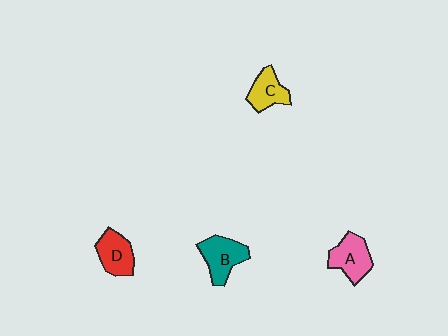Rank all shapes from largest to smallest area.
From largest to smallest: B (teal), A (pink), D (red), C (yellow).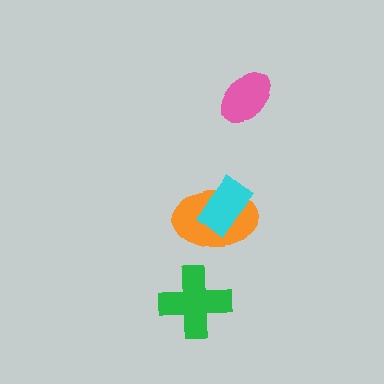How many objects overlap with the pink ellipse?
0 objects overlap with the pink ellipse.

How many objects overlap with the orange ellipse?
1 object overlaps with the orange ellipse.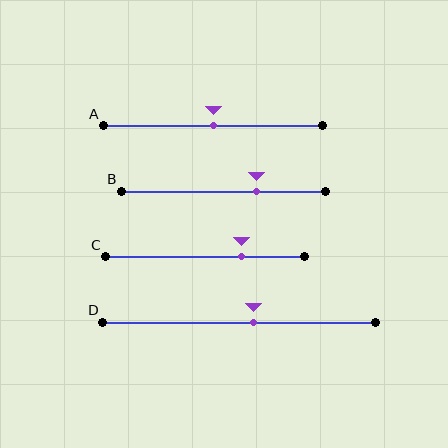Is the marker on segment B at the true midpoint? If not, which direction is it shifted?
No, the marker on segment B is shifted to the right by about 16% of the segment length.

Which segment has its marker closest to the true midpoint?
Segment A has its marker closest to the true midpoint.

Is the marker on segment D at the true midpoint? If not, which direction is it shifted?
No, the marker on segment D is shifted to the right by about 5% of the segment length.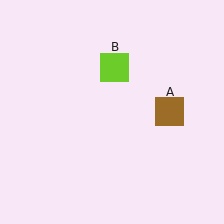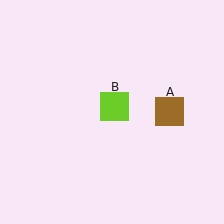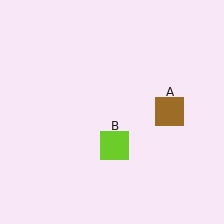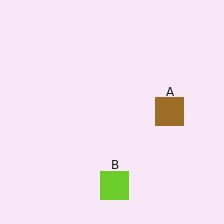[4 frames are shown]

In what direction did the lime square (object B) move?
The lime square (object B) moved down.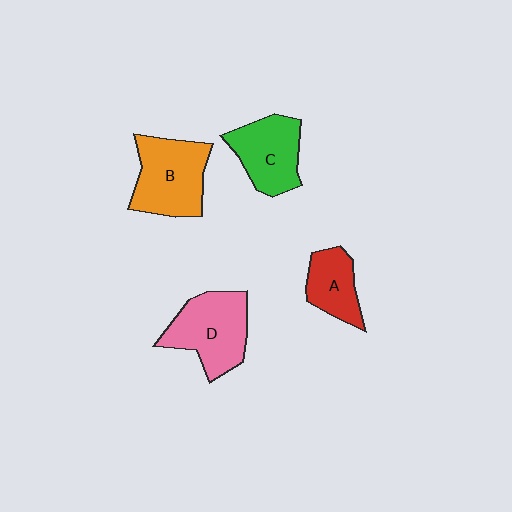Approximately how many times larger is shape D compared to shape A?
Approximately 1.6 times.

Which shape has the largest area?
Shape D (pink).